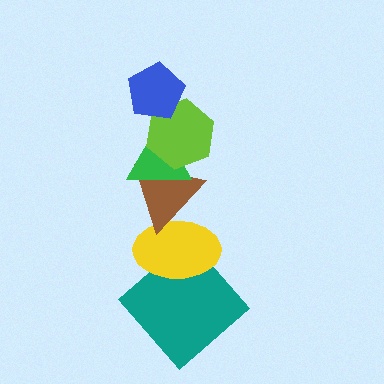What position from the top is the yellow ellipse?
The yellow ellipse is 5th from the top.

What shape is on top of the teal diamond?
The yellow ellipse is on top of the teal diamond.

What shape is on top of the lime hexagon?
The blue pentagon is on top of the lime hexagon.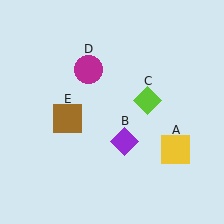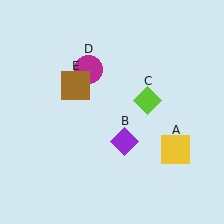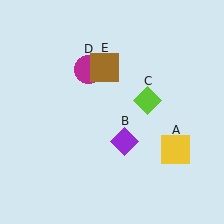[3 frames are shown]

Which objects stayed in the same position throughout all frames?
Yellow square (object A) and purple diamond (object B) and lime diamond (object C) and magenta circle (object D) remained stationary.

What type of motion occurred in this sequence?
The brown square (object E) rotated clockwise around the center of the scene.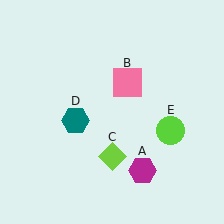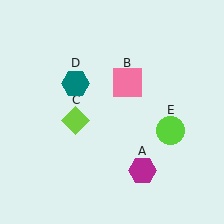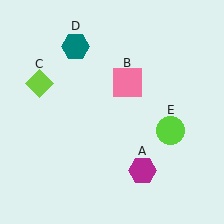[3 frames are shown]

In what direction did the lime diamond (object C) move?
The lime diamond (object C) moved up and to the left.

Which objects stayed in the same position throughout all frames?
Magenta hexagon (object A) and pink square (object B) and lime circle (object E) remained stationary.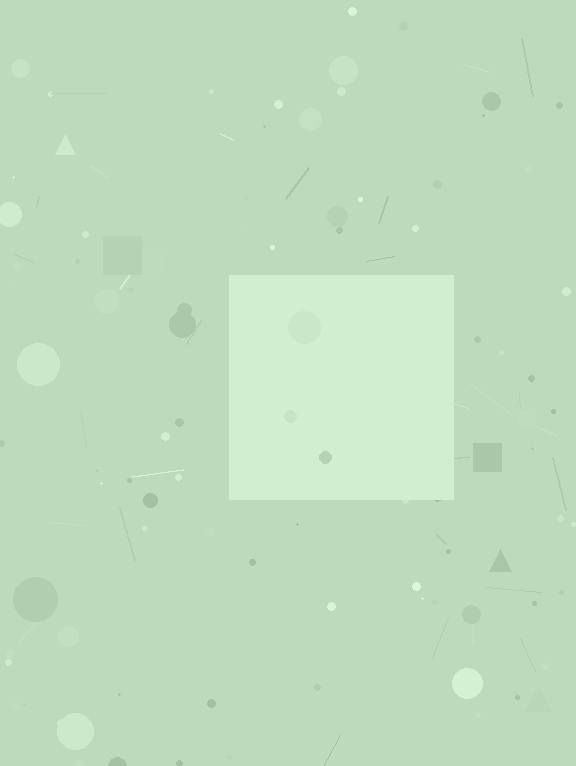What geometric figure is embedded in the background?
A square is embedded in the background.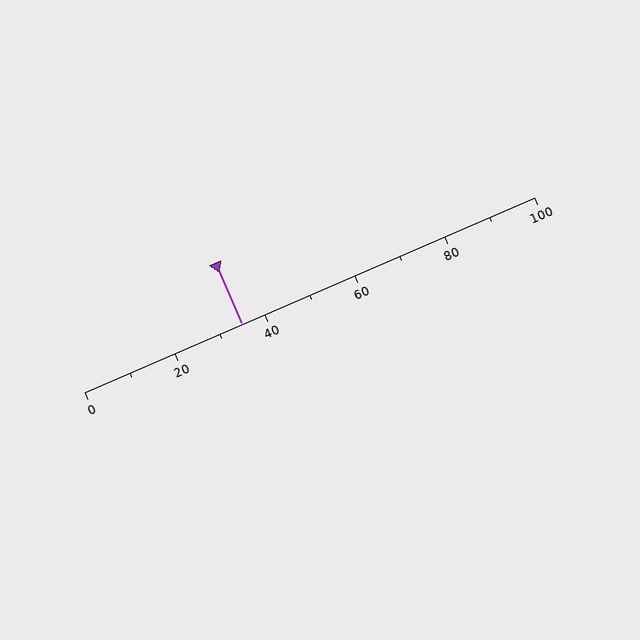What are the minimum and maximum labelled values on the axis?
The axis runs from 0 to 100.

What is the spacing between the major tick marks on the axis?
The major ticks are spaced 20 apart.